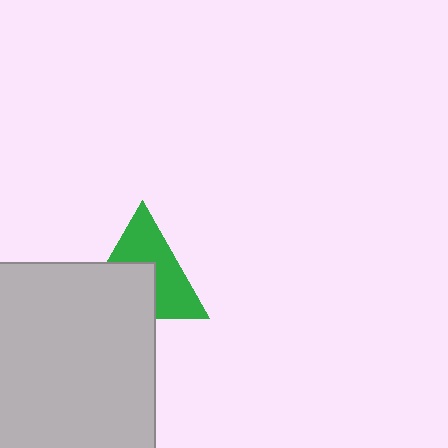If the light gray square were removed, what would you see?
You would see the complete green triangle.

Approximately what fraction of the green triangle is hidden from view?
Roughly 46% of the green triangle is hidden behind the light gray square.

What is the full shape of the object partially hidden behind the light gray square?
The partially hidden object is a green triangle.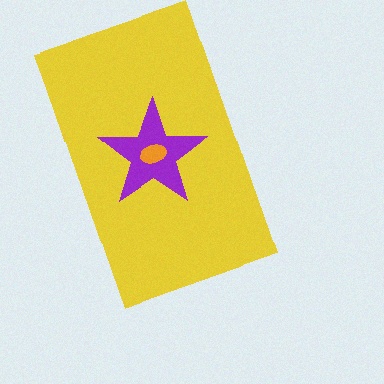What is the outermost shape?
The yellow rectangle.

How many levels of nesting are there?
3.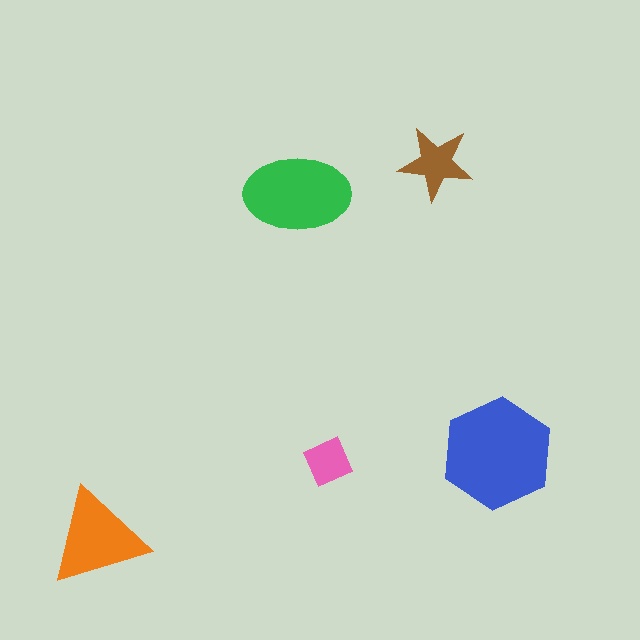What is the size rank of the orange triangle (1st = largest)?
3rd.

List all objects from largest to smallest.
The blue hexagon, the green ellipse, the orange triangle, the brown star, the pink diamond.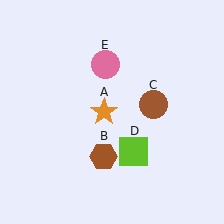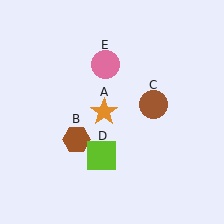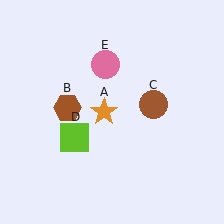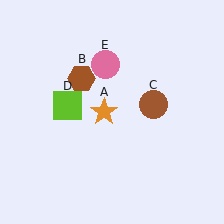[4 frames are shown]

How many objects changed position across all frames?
2 objects changed position: brown hexagon (object B), lime square (object D).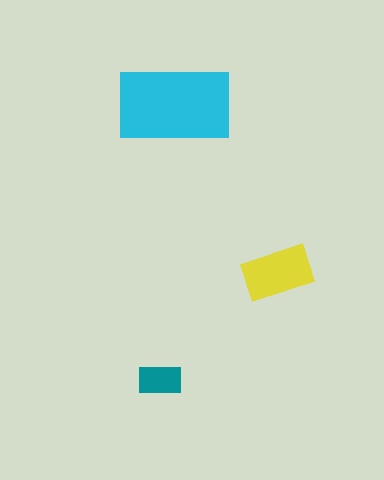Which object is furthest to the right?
The yellow rectangle is rightmost.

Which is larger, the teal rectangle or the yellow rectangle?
The yellow one.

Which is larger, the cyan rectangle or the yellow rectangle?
The cyan one.